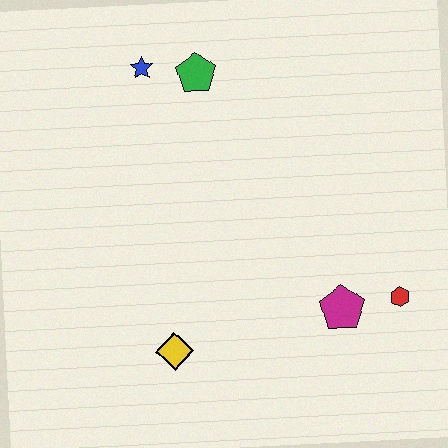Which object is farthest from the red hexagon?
The blue star is farthest from the red hexagon.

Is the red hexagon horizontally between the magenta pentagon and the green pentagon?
No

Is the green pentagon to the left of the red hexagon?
Yes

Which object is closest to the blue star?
The green pentagon is closest to the blue star.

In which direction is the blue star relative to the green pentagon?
The blue star is to the left of the green pentagon.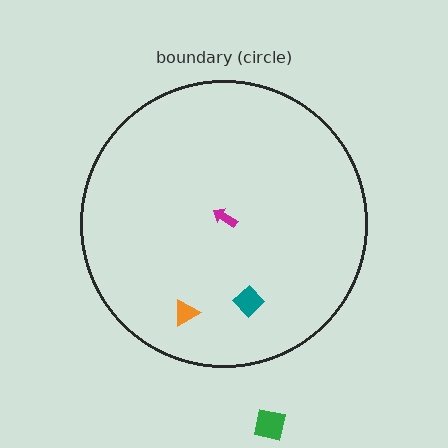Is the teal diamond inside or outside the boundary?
Inside.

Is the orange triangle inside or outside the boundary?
Inside.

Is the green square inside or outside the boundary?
Outside.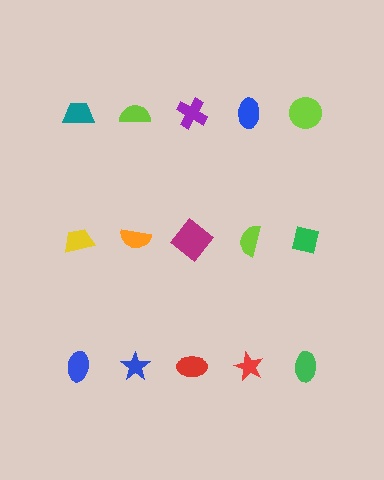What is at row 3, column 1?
A blue ellipse.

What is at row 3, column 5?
A green ellipse.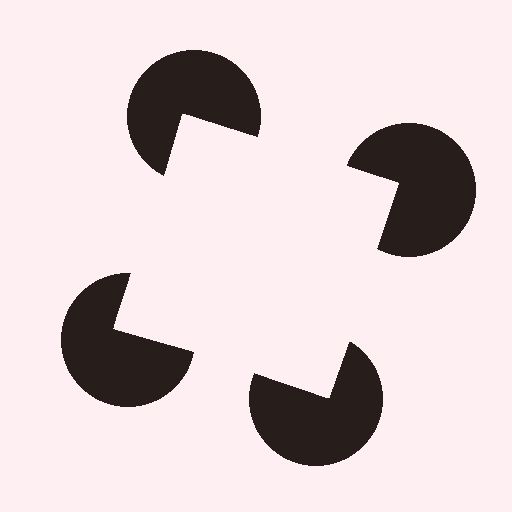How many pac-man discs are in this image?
There are 4 — one at each vertex of the illusory square.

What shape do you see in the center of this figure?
An illusory square — its edges are inferred from the aligned wedge cuts in the pac-man discs, not physically drawn.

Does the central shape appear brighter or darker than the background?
It typically appears slightly brighter than the background, even though no actual brightness change is drawn.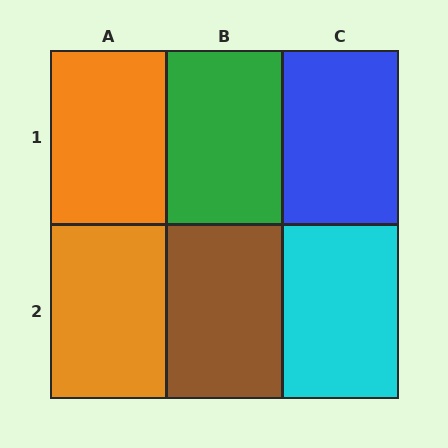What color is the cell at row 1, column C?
Blue.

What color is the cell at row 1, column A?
Orange.